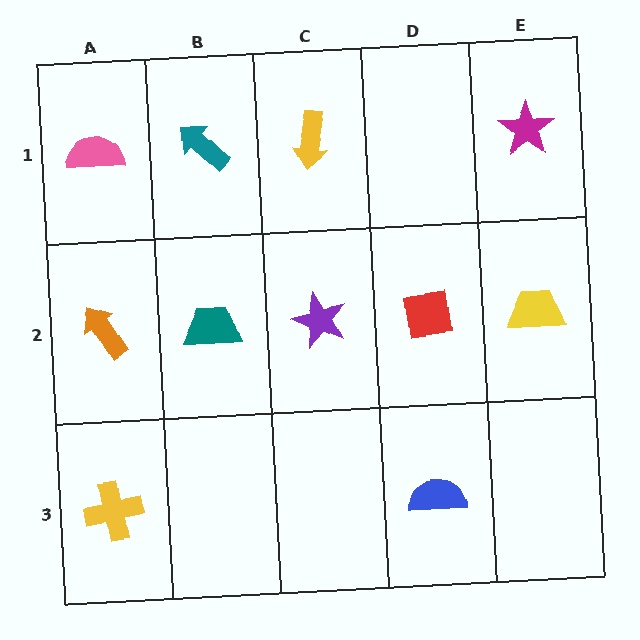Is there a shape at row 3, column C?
No, that cell is empty.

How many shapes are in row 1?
4 shapes.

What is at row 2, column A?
An orange arrow.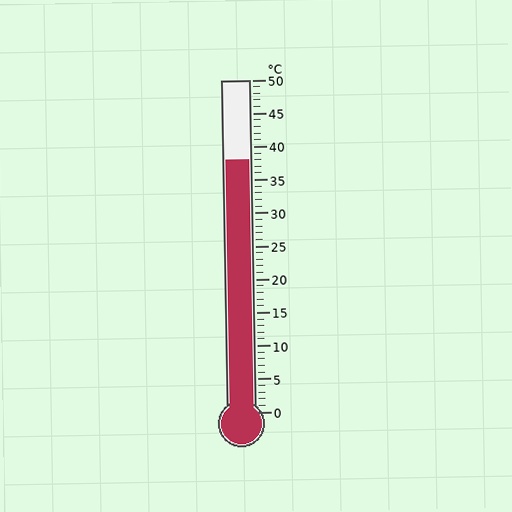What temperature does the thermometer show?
The thermometer shows approximately 38°C.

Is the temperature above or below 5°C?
The temperature is above 5°C.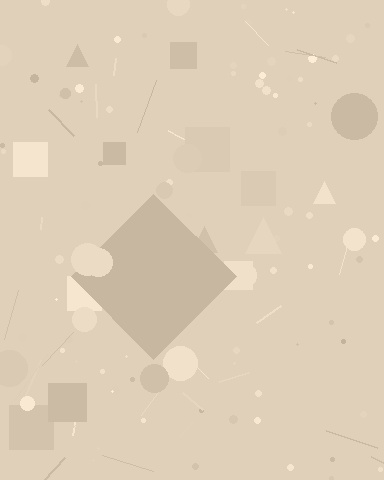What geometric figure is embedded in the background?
A diamond is embedded in the background.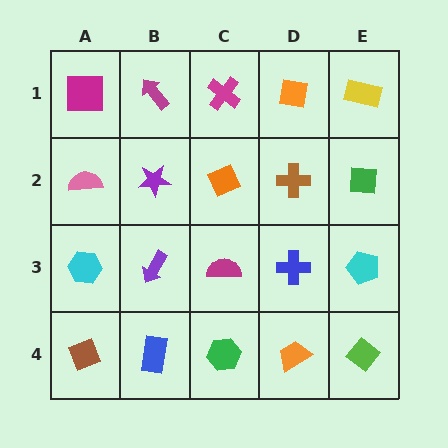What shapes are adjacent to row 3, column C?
An orange diamond (row 2, column C), a green hexagon (row 4, column C), a purple arrow (row 3, column B), a blue cross (row 3, column D).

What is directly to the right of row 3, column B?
A magenta semicircle.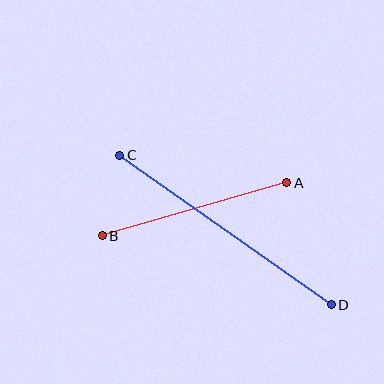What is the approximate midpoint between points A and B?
The midpoint is at approximately (194, 209) pixels.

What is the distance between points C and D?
The distance is approximately 259 pixels.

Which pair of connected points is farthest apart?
Points C and D are farthest apart.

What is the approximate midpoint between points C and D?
The midpoint is at approximately (226, 230) pixels.